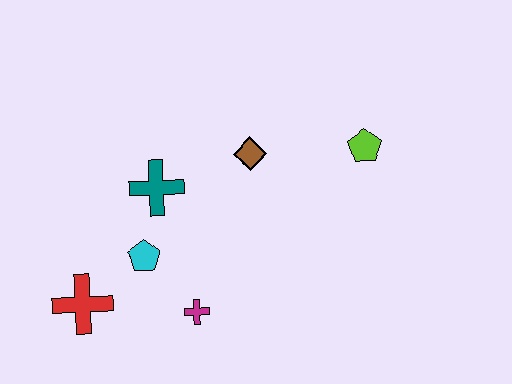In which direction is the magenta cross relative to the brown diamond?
The magenta cross is below the brown diamond.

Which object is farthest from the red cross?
The lime pentagon is farthest from the red cross.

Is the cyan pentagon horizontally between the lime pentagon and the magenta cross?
No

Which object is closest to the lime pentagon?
The brown diamond is closest to the lime pentagon.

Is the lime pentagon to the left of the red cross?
No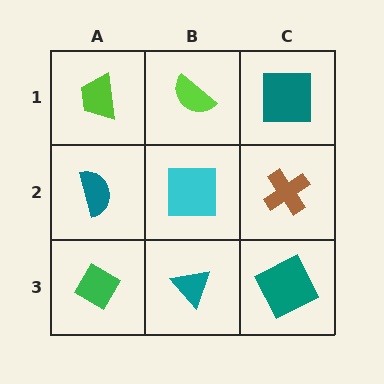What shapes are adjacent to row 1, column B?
A cyan square (row 2, column B), a lime trapezoid (row 1, column A), a teal square (row 1, column C).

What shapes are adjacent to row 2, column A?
A lime trapezoid (row 1, column A), a green diamond (row 3, column A), a cyan square (row 2, column B).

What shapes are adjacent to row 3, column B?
A cyan square (row 2, column B), a green diamond (row 3, column A), a teal square (row 3, column C).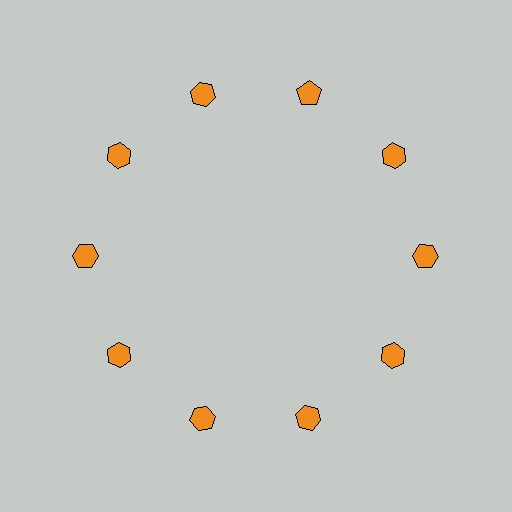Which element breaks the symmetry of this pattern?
The orange pentagon at roughly the 1 o'clock position breaks the symmetry. All other shapes are orange hexagons.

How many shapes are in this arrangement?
There are 10 shapes arranged in a ring pattern.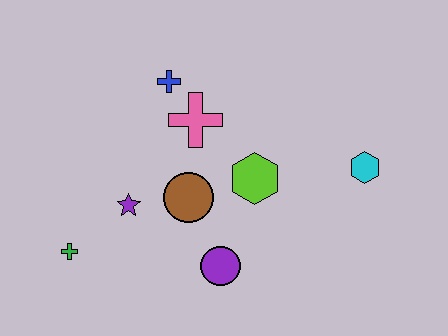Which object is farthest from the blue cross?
The cyan hexagon is farthest from the blue cross.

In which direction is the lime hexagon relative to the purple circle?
The lime hexagon is above the purple circle.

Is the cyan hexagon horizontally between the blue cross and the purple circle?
No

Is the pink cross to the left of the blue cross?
No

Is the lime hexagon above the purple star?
Yes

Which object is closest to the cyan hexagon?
The lime hexagon is closest to the cyan hexagon.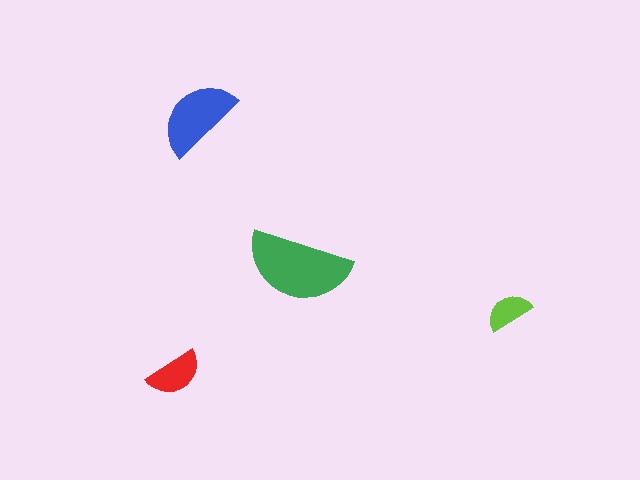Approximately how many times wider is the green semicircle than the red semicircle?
About 2 times wider.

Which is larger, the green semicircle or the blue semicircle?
The green one.